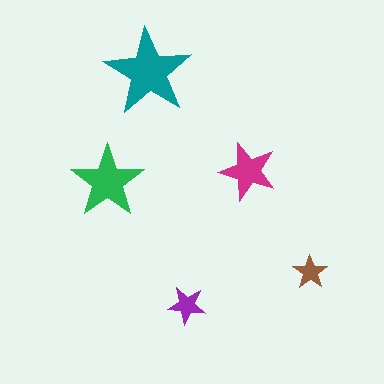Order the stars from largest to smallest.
the teal one, the green one, the magenta one, the purple one, the brown one.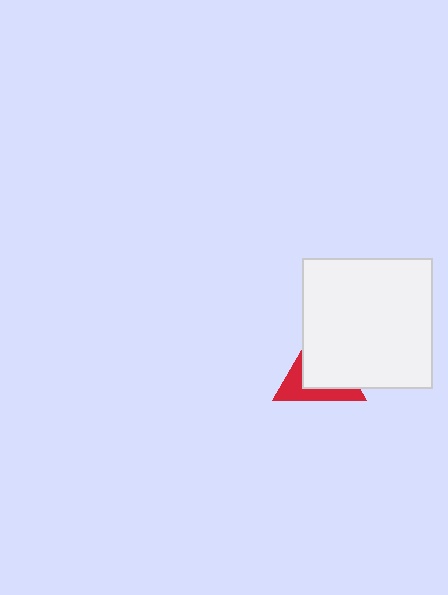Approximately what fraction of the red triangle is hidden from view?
Roughly 62% of the red triangle is hidden behind the white square.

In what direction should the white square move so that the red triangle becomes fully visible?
The white square should move toward the upper-right. That is the shortest direction to clear the overlap and leave the red triangle fully visible.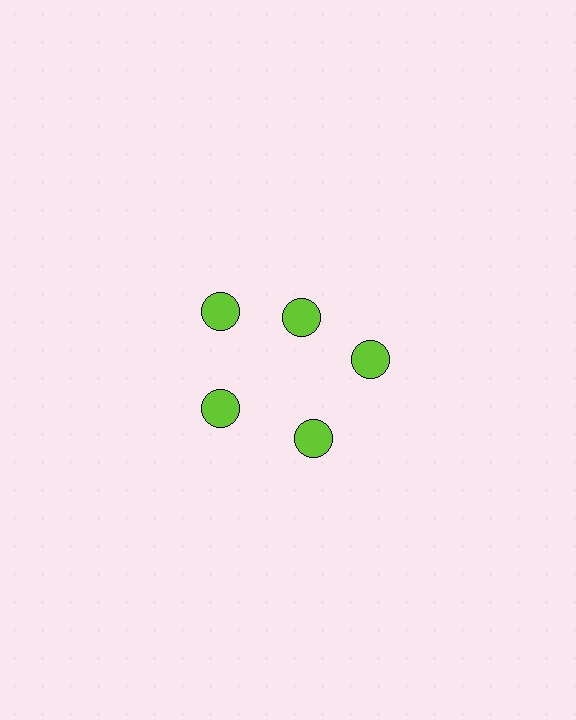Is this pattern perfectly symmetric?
No. The 5 lime circles are arranged in a ring, but one element near the 1 o'clock position is pulled inward toward the center, breaking the 5-fold rotational symmetry.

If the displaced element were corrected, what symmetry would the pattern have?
It would have 5-fold rotational symmetry — the pattern would map onto itself every 72 degrees.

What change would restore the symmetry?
The symmetry would be restored by moving it outward, back onto the ring so that all 5 circles sit at equal angles and equal distance from the center.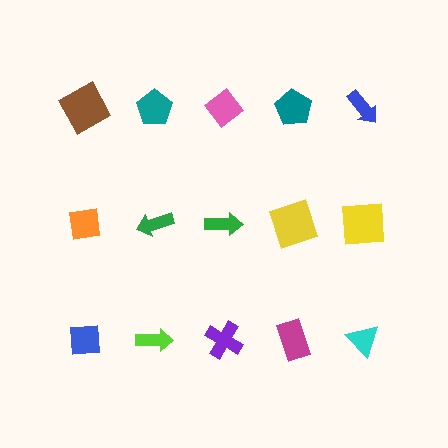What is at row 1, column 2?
A teal pentagon.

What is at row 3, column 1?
A blue square.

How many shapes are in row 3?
5 shapes.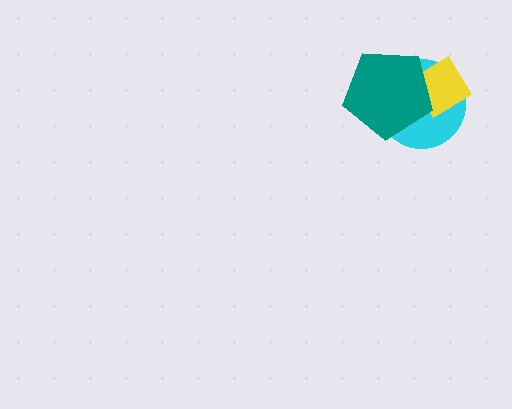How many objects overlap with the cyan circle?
2 objects overlap with the cyan circle.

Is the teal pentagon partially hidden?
No, no other shape covers it.